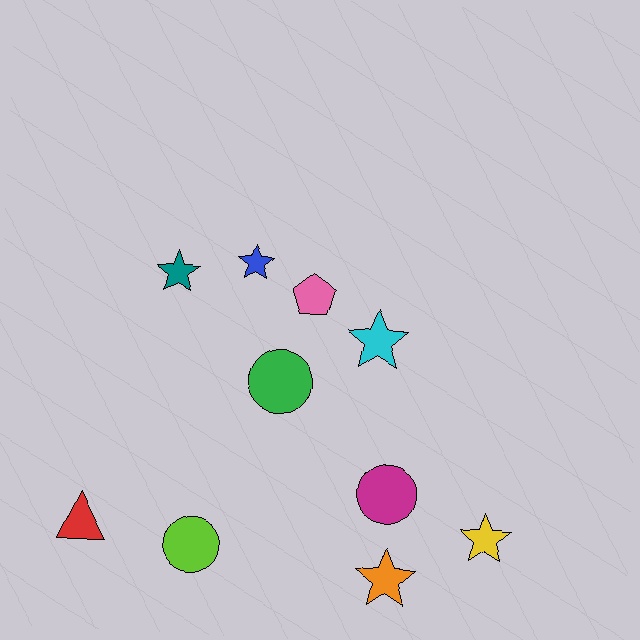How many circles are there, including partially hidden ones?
There are 3 circles.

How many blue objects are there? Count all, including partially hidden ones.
There is 1 blue object.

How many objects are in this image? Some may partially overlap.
There are 10 objects.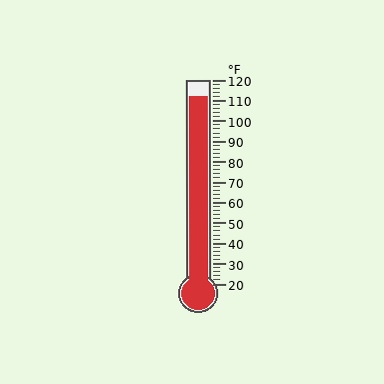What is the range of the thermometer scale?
The thermometer scale ranges from 20°F to 120°F.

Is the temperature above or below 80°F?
The temperature is above 80°F.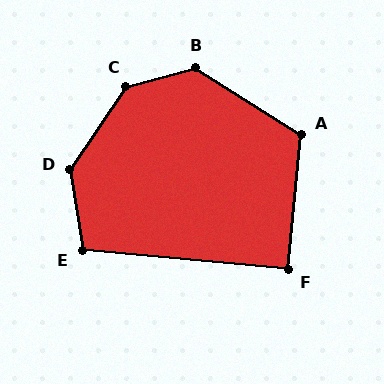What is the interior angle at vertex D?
Approximately 137 degrees (obtuse).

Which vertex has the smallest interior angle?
F, at approximately 90 degrees.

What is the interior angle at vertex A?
Approximately 116 degrees (obtuse).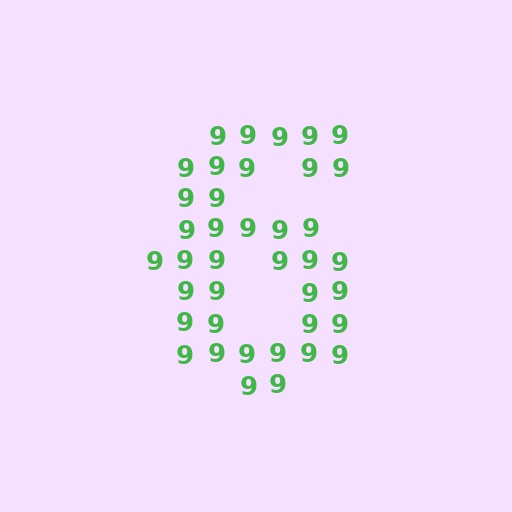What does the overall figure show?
The overall figure shows the digit 6.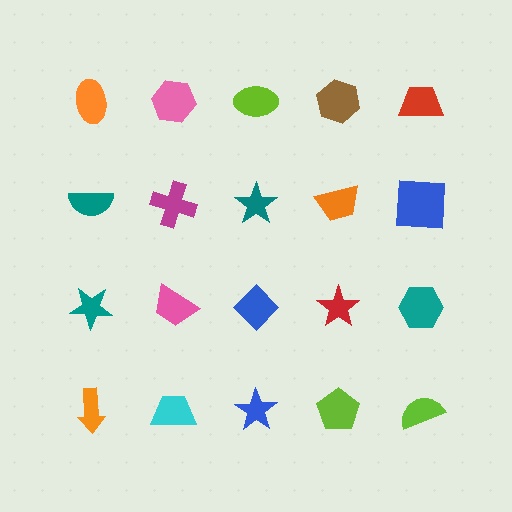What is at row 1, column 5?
A red trapezoid.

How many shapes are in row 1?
5 shapes.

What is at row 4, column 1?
An orange arrow.